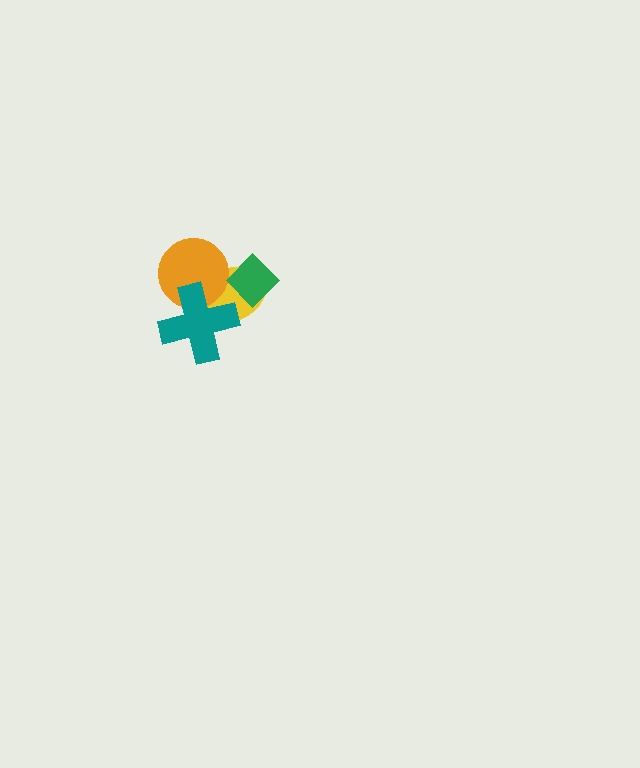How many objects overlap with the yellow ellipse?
3 objects overlap with the yellow ellipse.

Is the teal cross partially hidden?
No, no other shape covers it.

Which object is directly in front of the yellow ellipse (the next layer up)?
The orange circle is directly in front of the yellow ellipse.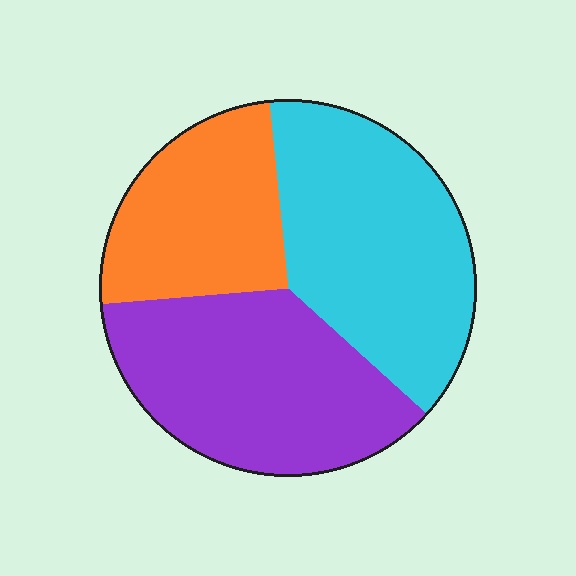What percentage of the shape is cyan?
Cyan takes up about three eighths (3/8) of the shape.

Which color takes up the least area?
Orange, at roughly 25%.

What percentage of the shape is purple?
Purple takes up about three eighths (3/8) of the shape.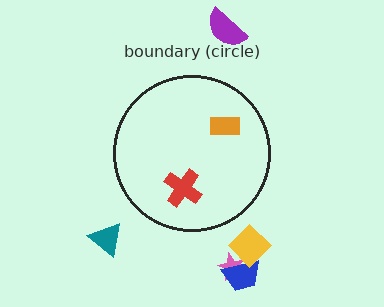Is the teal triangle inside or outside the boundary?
Outside.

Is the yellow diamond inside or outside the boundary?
Outside.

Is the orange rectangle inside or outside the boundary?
Inside.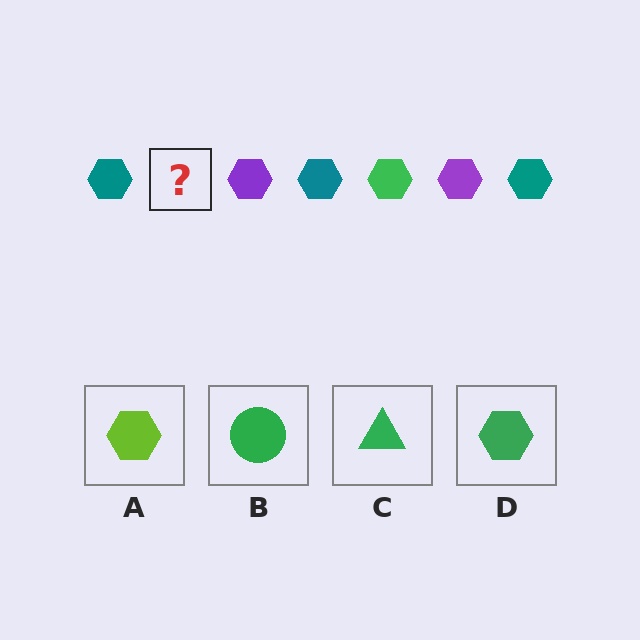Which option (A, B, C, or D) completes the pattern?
D.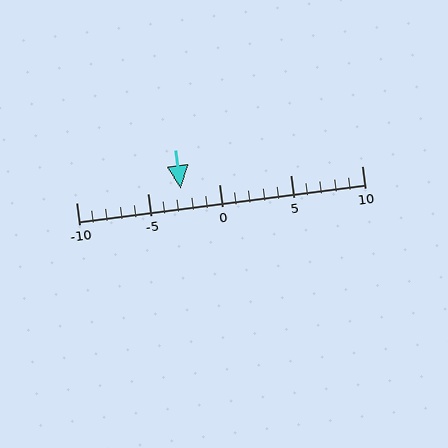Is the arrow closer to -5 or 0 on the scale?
The arrow is closer to -5.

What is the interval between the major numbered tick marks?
The major tick marks are spaced 5 units apart.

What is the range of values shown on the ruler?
The ruler shows values from -10 to 10.